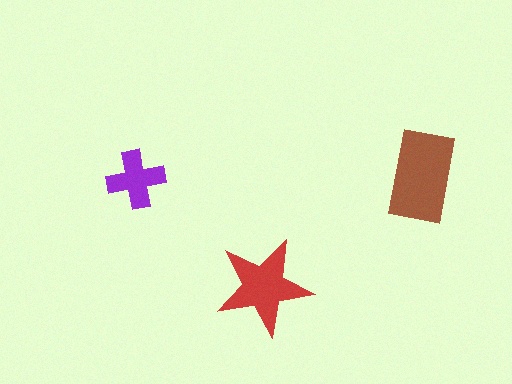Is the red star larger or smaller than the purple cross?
Larger.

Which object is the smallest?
The purple cross.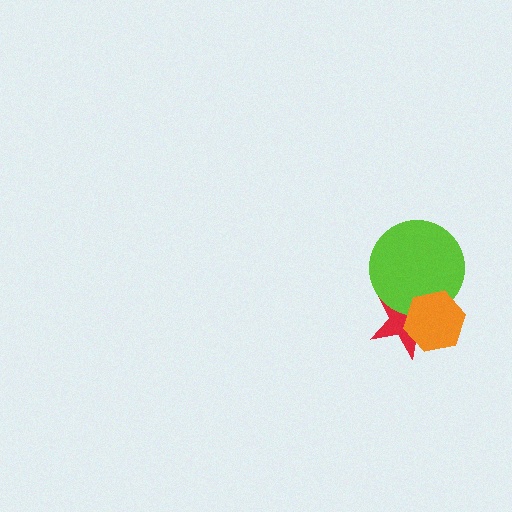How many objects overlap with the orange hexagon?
2 objects overlap with the orange hexagon.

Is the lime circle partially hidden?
Yes, it is partially covered by another shape.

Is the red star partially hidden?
Yes, it is partially covered by another shape.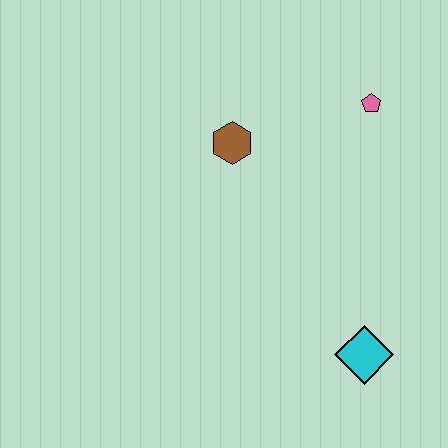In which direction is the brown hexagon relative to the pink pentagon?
The brown hexagon is to the left of the pink pentagon.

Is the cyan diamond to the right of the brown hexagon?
Yes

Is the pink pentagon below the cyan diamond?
No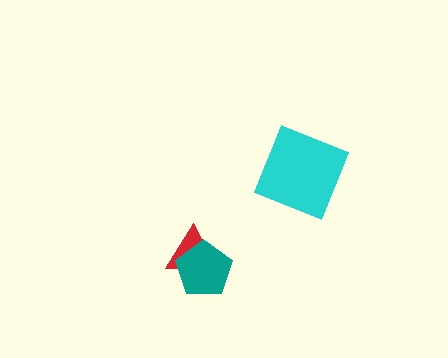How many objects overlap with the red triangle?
1 object overlaps with the red triangle.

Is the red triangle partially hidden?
Yes, it is partially covered by another shape.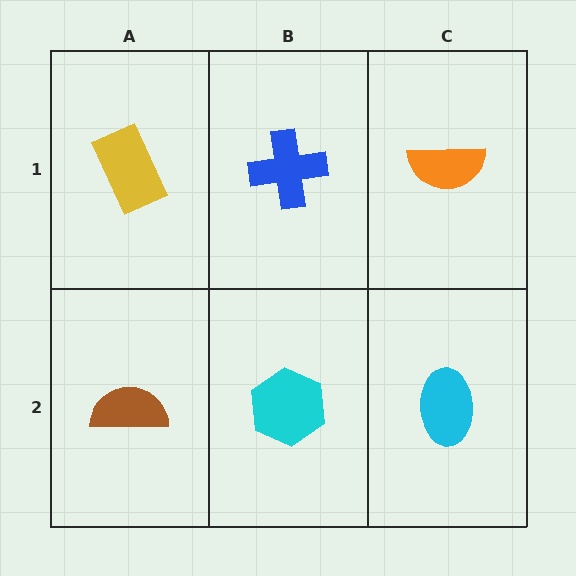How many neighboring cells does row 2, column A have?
2.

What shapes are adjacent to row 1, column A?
A brown semicircle (row 2, column A), a blue cross (row 1, column B).